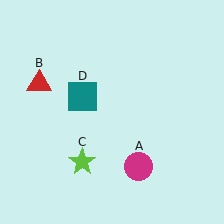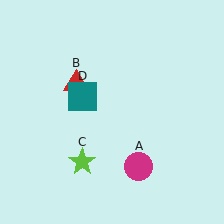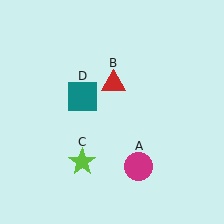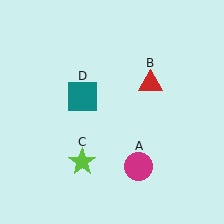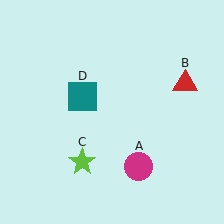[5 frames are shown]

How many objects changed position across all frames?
1 object changed position: red triangle (object B).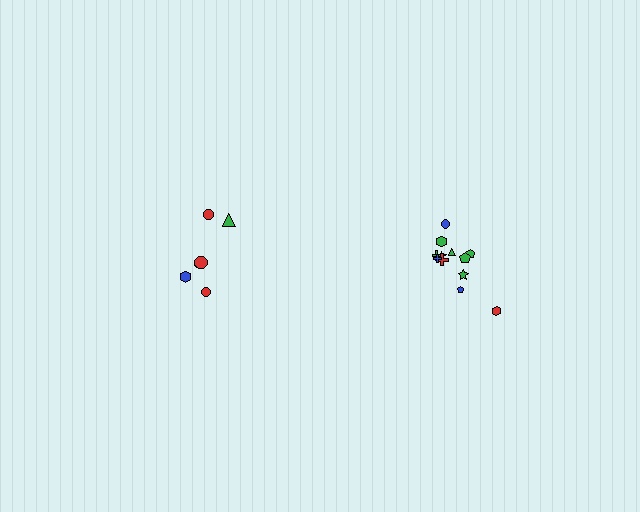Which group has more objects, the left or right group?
The right group.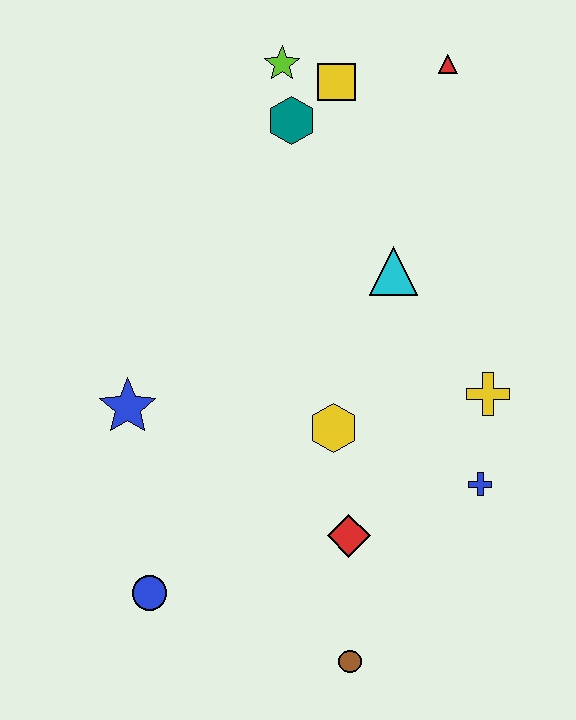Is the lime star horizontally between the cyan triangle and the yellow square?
No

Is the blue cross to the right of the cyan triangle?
Yes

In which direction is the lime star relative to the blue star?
The lime star is above the blue star.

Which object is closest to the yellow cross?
The blue cross is closest to the yellow cross.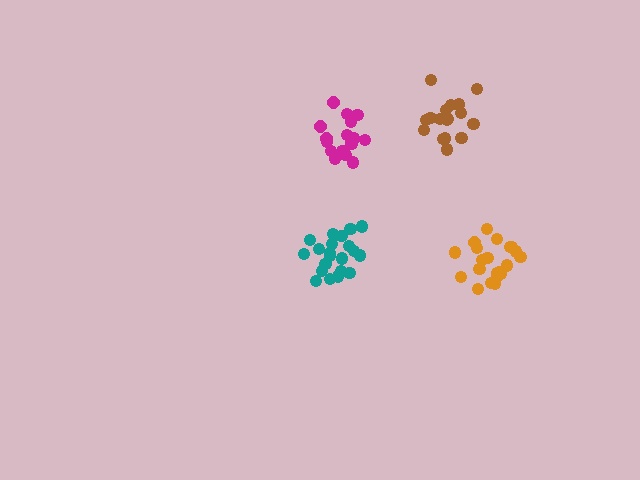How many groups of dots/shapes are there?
There are 4 groups.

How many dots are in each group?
Group 1: 17 dots, Group 2: 17 dots, Group 3: 21 dots, Group 4: 21 dots (76 total).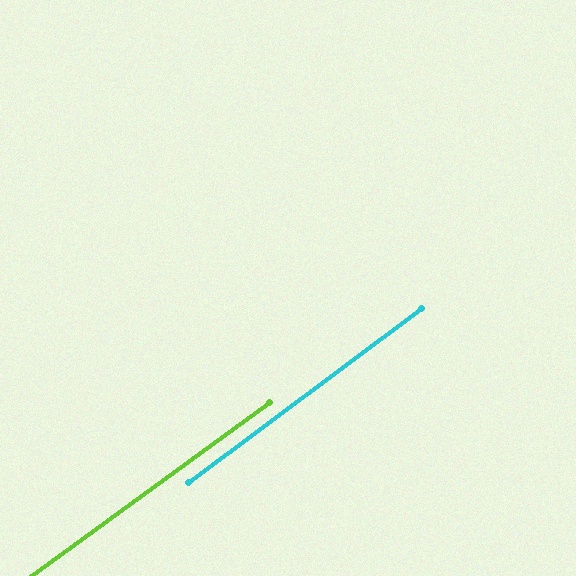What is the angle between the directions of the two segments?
Approximately 0 degrees.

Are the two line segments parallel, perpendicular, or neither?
Parallel — their directions differ by only 0.4°.